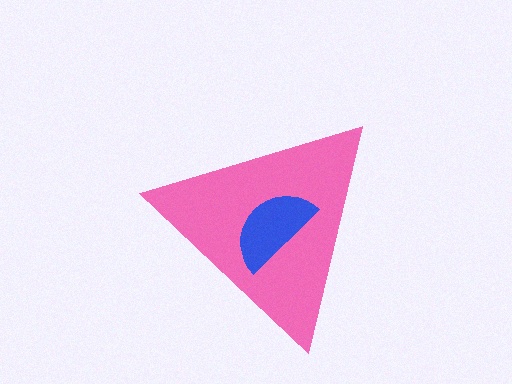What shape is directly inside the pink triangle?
The blue semicircle.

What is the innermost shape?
The blue semicircle.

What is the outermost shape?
The pink triangle.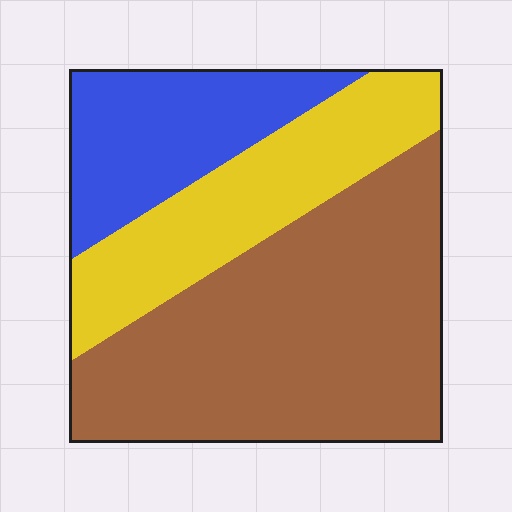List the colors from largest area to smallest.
From largest to smallest: brown, yellow, blue.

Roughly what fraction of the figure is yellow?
Yellow takes up about one quarter (1/4) of the figure.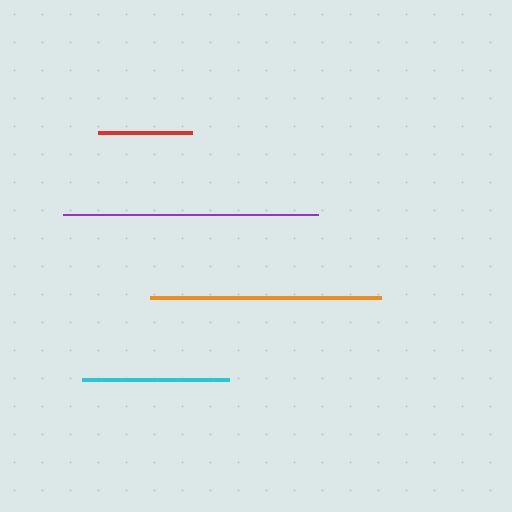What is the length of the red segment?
The red segment is approximately 94 pixels long.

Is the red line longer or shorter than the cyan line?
The cyan line is longer than the red line.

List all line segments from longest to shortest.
From longest to shortest: purple, orange, cyan, red.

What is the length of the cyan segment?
The cyan segment is approximately 147 pixels long.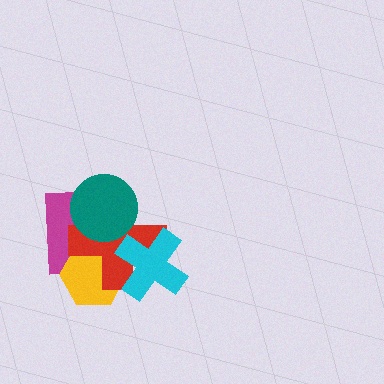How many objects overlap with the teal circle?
2 objects overlap with the teal circle.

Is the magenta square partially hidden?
Yes, it is partially covered by another shape.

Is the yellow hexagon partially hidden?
Yes, it is partially covered by another shape.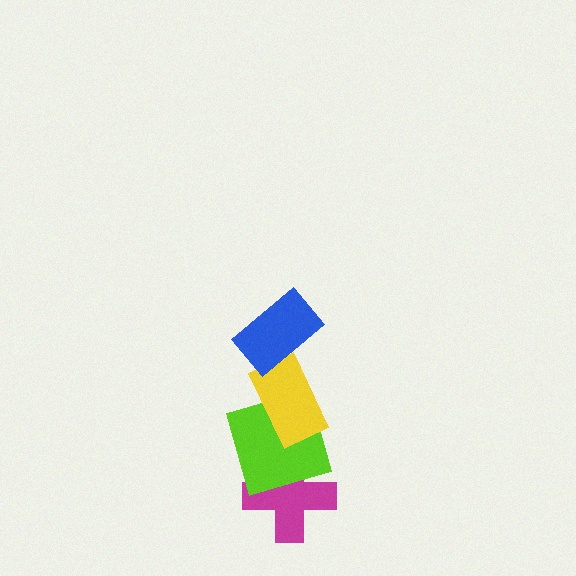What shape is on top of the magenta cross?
The lime square is on top of the magenta cross.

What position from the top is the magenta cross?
The magenta cross is 4th from the top.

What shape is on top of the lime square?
The yellow rectangle is on top of the lime square.